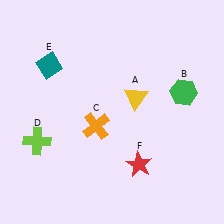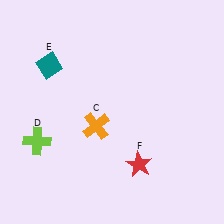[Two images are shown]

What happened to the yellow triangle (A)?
The yellow triangle (A) was removed in Image 2. It was in the top-right area of Image 1.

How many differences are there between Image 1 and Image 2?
There are 2 differences between the two images.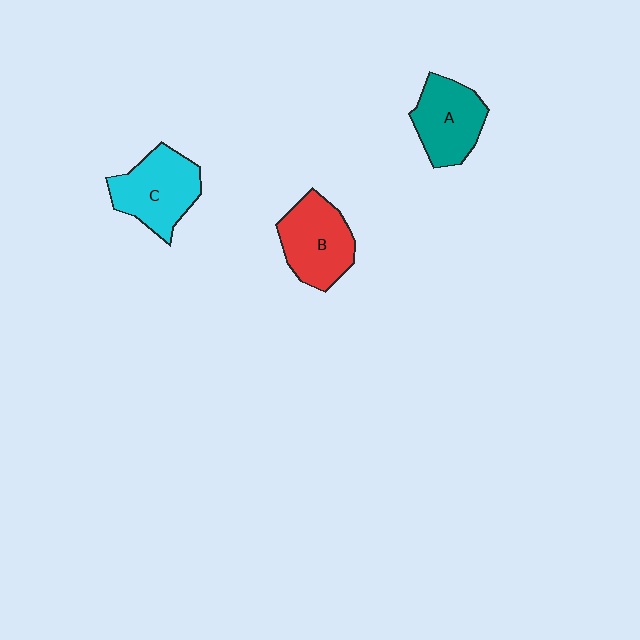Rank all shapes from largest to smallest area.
From largest to smallest: C (cyan), B (red), A (teal).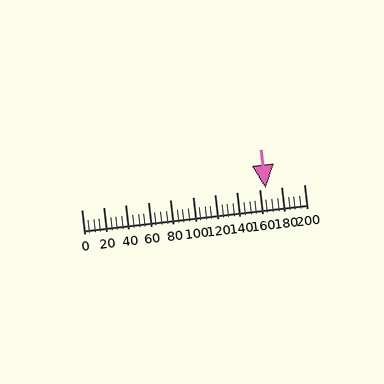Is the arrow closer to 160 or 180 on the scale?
The arrow is closer to 160.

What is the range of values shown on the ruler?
The ruler shows values from 0 to 200.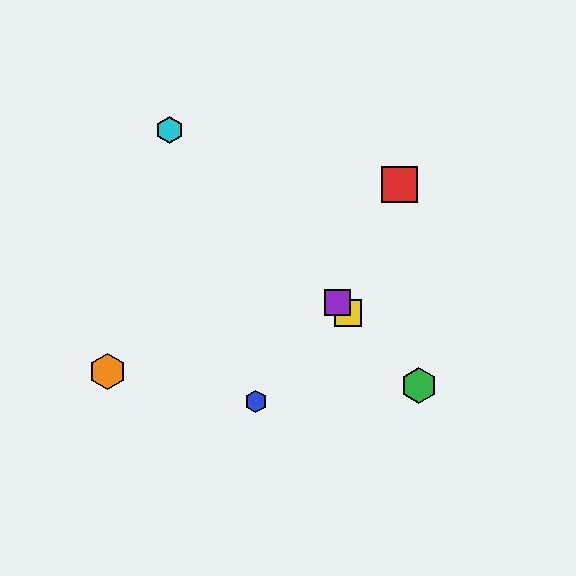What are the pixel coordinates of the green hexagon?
The green hexagon is at (419, 386).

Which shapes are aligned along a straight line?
The green hexagon, the yellow square, the purple square, the cyan hexagon are aligned along a straight line.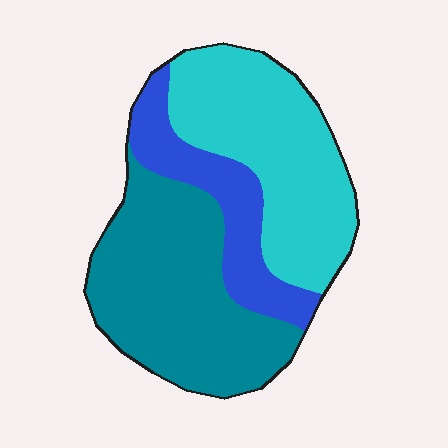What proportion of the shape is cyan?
Cyan takes up between a quarter and a half of the shape.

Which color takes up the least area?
Blue, at roughly 20%.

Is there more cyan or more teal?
Teal.